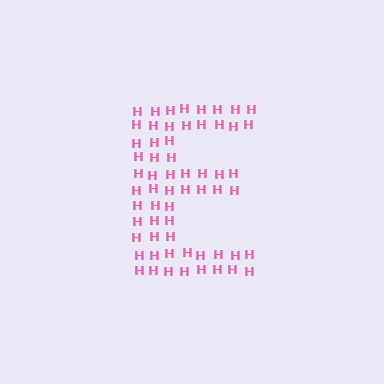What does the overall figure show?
The overall figure shows the letter E.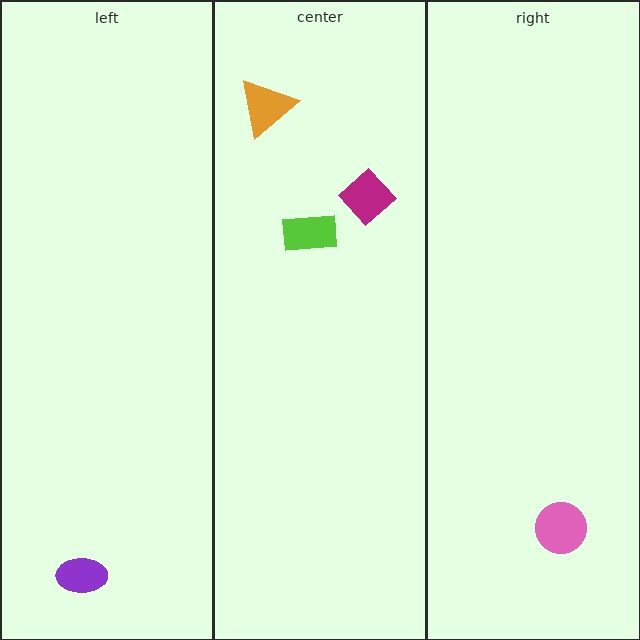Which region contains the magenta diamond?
The center region.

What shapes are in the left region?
The purple ellipse.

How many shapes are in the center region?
3.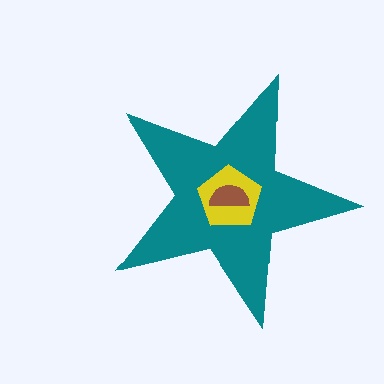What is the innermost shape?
The brown semicircle.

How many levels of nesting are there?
3.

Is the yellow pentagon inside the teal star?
Yes.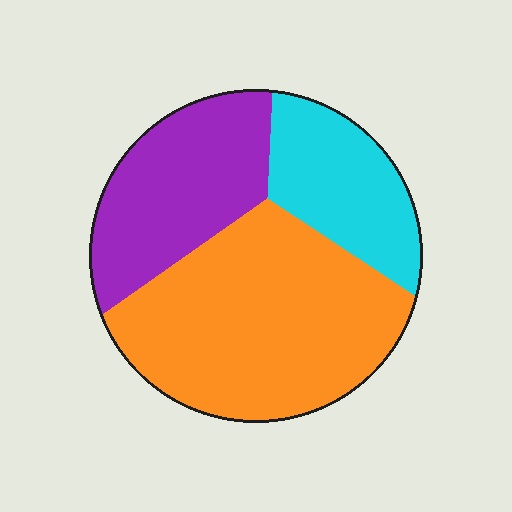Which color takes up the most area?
Orange, at roughly 50%.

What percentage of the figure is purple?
Purple takes up about one quarter (1/4) of the figure.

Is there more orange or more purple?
Orange.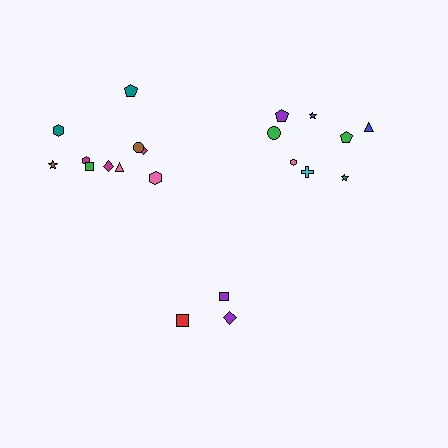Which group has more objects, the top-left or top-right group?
The top-left group.